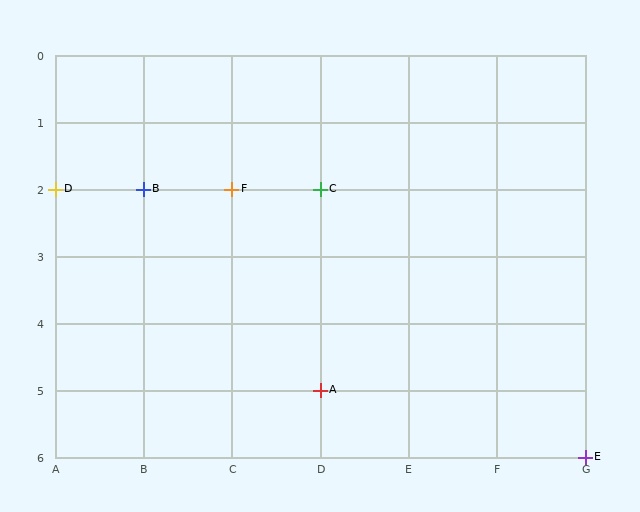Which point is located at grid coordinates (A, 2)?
Point D is at (A, 2).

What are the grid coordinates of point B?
Point B is at grid coordinates (B, 2).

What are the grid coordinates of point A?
Point A is at grid coordinates (D, 5).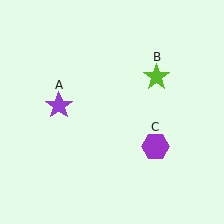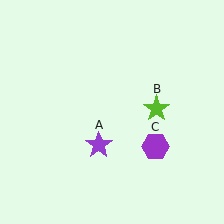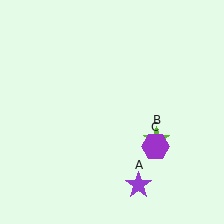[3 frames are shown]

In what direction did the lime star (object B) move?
The lime star (object B) moved down.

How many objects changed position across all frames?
2 objects changed position: purple star (object A), lime star (object B).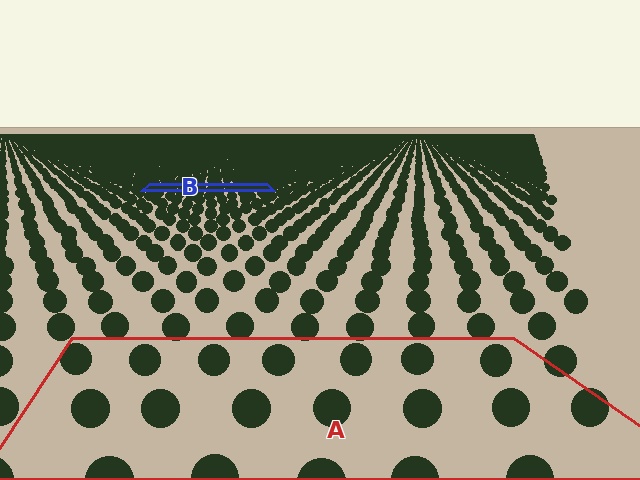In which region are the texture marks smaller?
The texture marks are smaller in region B, because it is farther away.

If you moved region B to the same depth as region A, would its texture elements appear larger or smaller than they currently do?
They would appear larger. At a closer depth, the same texture elements are projected at a bigger on-screen size.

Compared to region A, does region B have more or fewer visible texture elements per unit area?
Region B has more texture elements per unit area — they are packed more densely because it is farther away.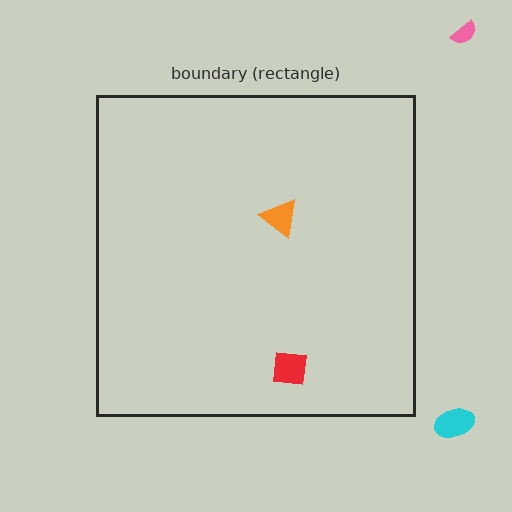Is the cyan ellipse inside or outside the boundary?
Outside.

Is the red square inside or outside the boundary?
Inside.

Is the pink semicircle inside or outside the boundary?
Outside.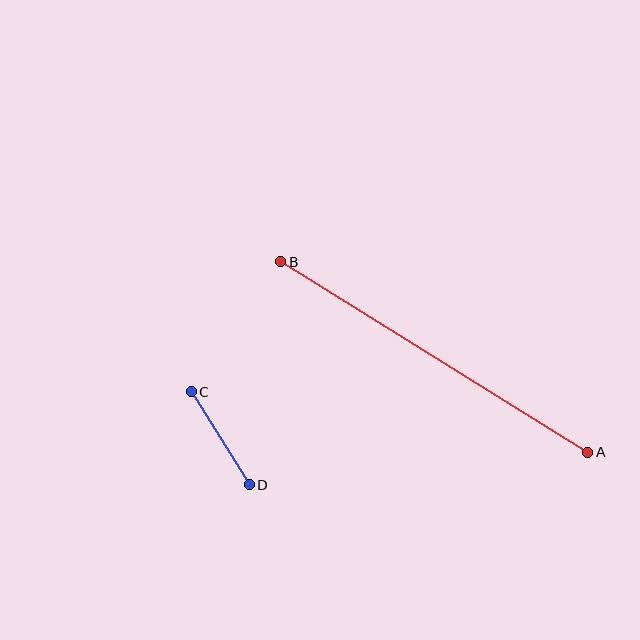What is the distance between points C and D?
The distance is approximately 109 pixels.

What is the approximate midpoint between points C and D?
The midpoint is at approximately (220, 438) pixels.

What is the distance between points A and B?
The distance is approximately 361 pixels.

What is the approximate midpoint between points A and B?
The midpoint is at approximately (434, 357) pixels.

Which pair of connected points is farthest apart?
Points A and B are farthest apart.